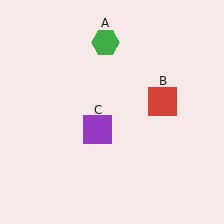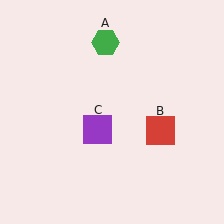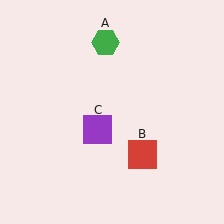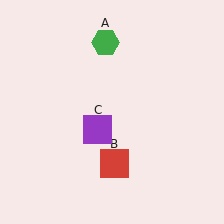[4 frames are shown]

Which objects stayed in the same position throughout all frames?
Green hexagon (object A) and purple square (object C) remained stationary.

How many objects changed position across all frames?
1 object changed position: red square (object B).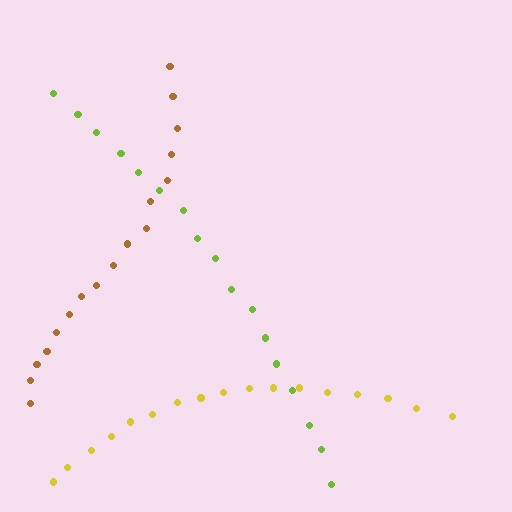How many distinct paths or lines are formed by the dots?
There are 3 distinct paths.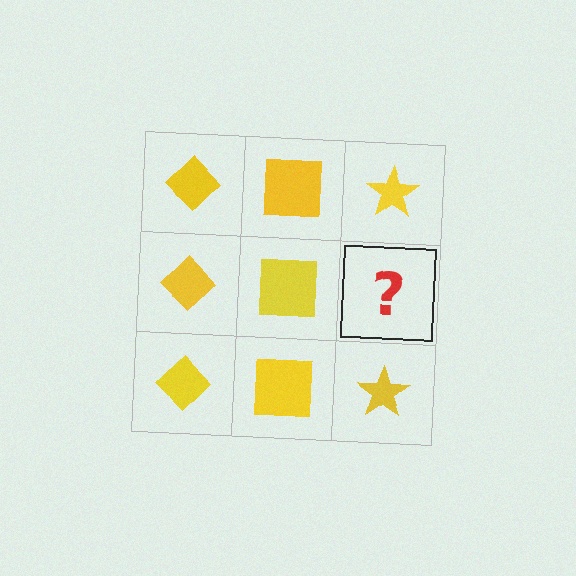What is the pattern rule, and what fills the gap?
The rule is that each column has a consistent shape. The gap should be filled with a yellow star.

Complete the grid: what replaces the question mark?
The question mark should be replaced with a yellow star.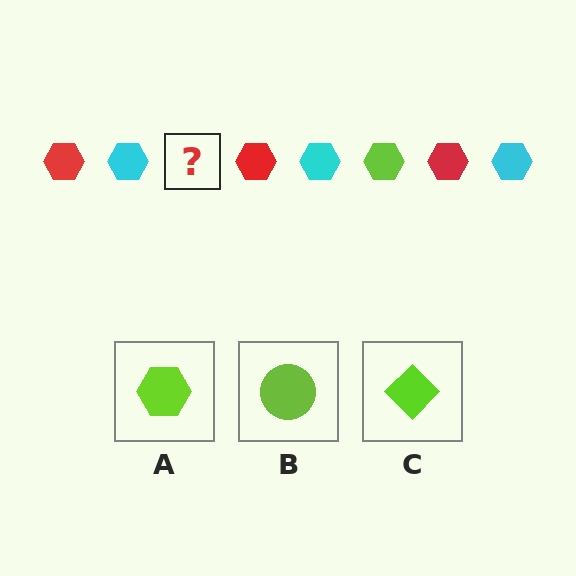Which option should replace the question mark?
Option A.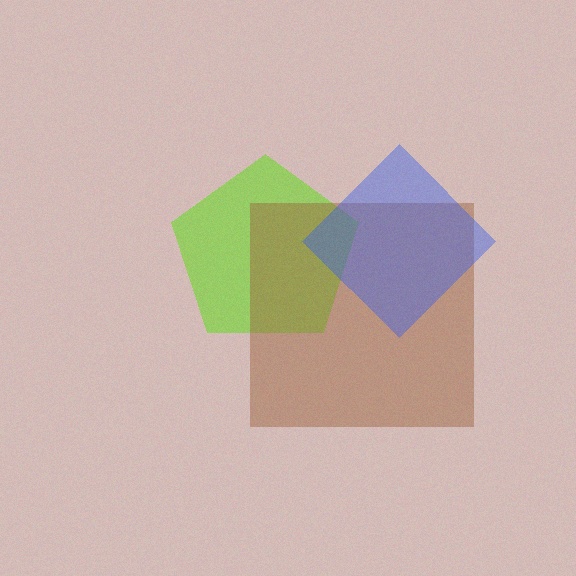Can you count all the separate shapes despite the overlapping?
Yes, there are 3 separate shapes.